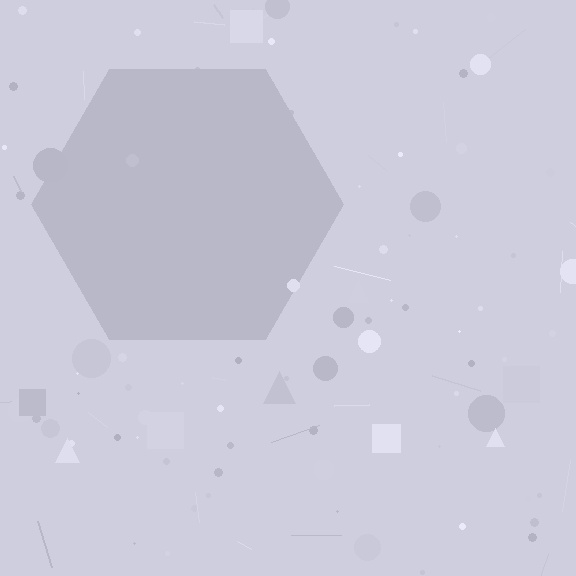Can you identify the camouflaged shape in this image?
The camouflaged shape is a hexagon.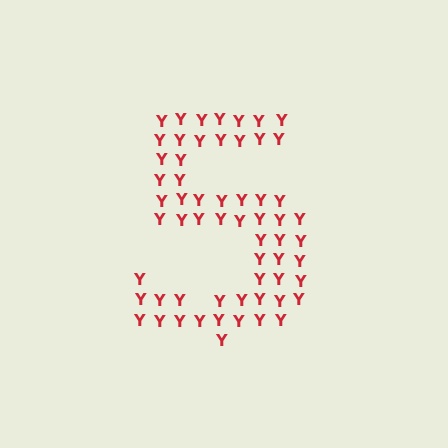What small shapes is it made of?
It is made of small letter Y's.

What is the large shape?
The large shape is the digit 5.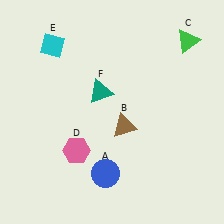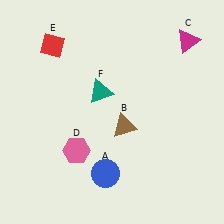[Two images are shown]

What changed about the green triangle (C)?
In Image 1, C is green. In Image 2, it changed to magenta.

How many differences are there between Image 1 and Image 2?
There are 2 differences between the two images.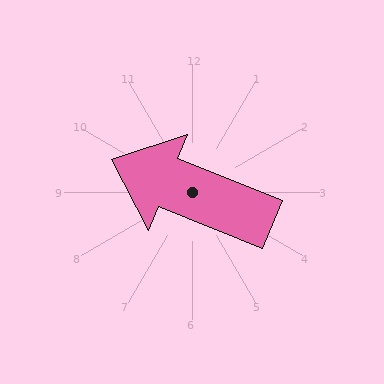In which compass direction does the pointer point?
West.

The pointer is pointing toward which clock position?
Roughly 10 o'clock.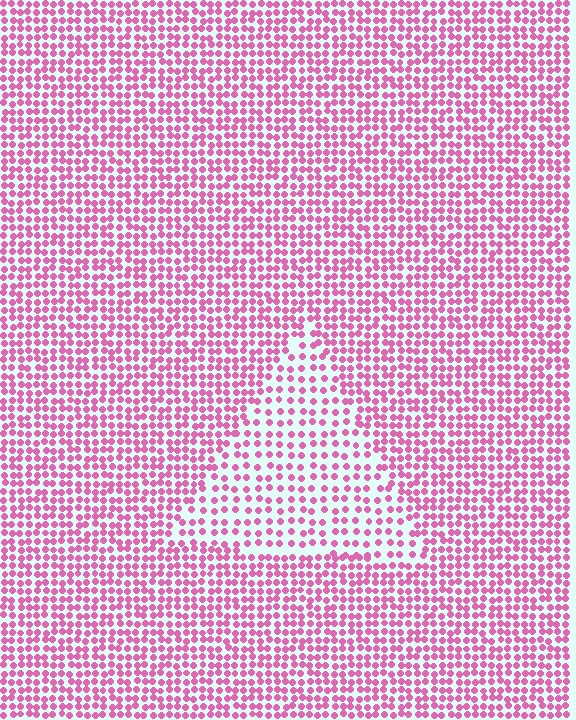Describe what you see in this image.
The image contains small pink elements arranged at two different densities. A triangle-shaped region is visible where the elements are less densely packed than the surrounding area.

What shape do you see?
I see a triangle.